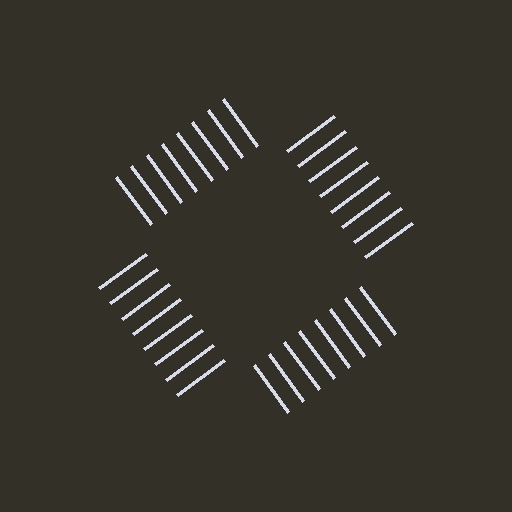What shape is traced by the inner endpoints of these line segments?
An illusory square — the line segments terminate on its edges but no continuous stroke is drawn.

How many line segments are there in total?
32 — 8 along each of the 4 edges.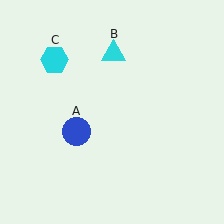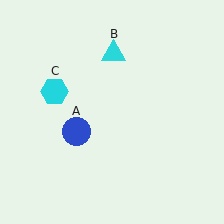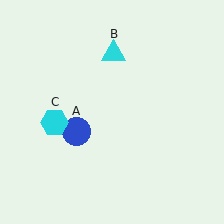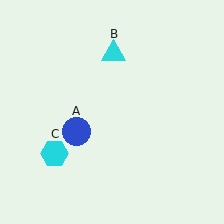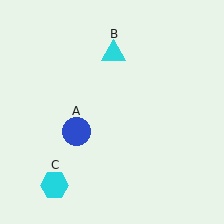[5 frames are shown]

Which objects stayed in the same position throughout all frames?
Blue circle (object A) and cyan triangle (object B) remained stationary.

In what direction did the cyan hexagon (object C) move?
The cyan hexagon (object C) moved down.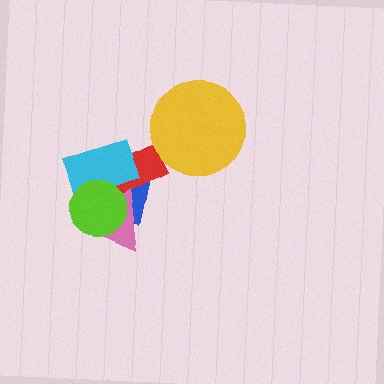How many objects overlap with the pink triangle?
4 objects overlap with the pink triangle.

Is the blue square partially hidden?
Yes, it is partially covered by another shape.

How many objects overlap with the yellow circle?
0 objects overlap with the yellow circle.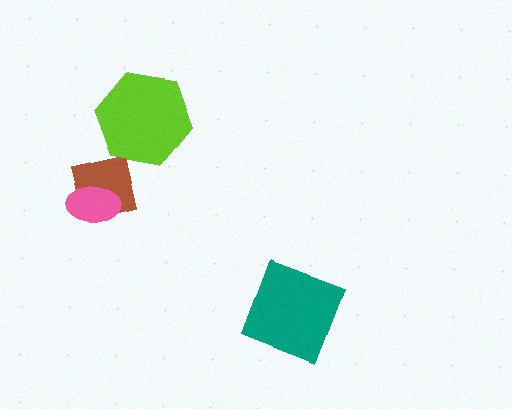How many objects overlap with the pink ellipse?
1 object overlaps with the pink ellipse.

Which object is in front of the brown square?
The pink ellipse is in front of the brown square.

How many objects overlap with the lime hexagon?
0 objects overlap with the lime hexagon.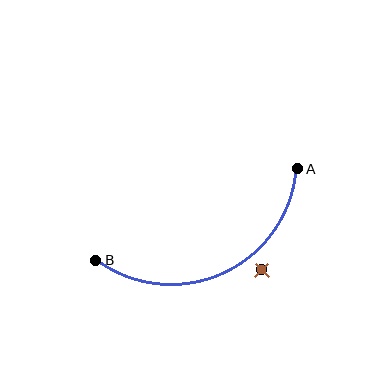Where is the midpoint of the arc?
The arc midpoint is the point on the curve farthest from the straight line joining A and B. It sits below that line.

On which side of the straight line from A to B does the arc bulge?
The arc bulges below the straight line connecting A and B.